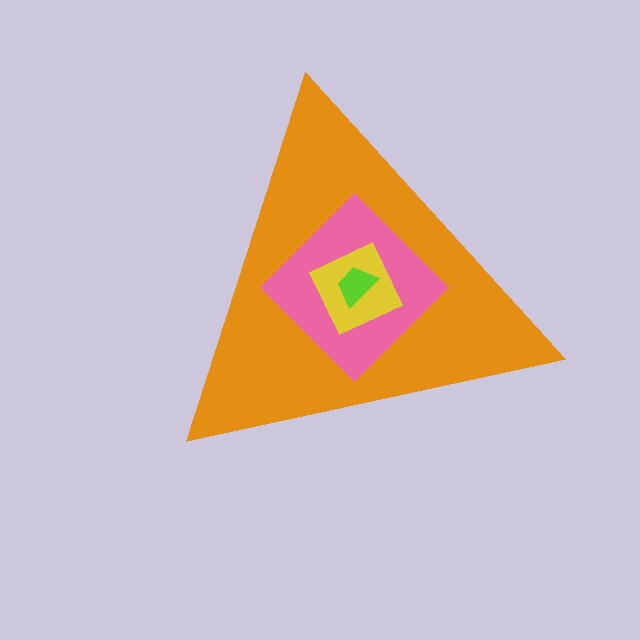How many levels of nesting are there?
4.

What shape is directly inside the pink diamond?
The yellow square.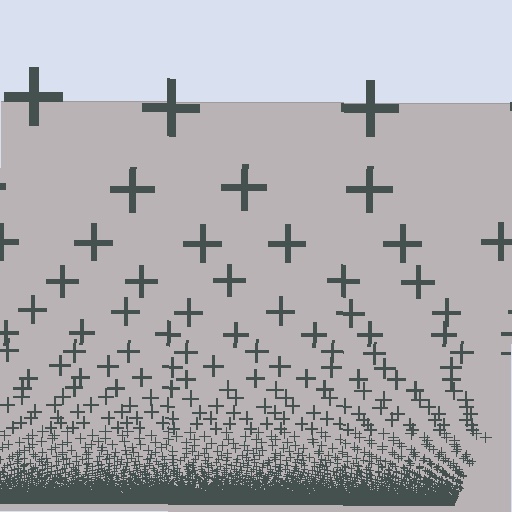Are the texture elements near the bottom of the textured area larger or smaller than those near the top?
Smaller. The gradient is inverted — elements near the bottom are smaller and denser.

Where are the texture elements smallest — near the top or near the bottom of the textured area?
Near the bottom.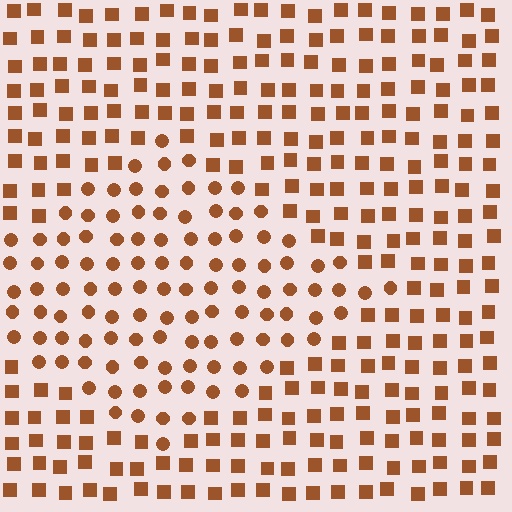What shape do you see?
I see a diamond.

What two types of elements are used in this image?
The image uses circles inside the diamond region and squares outside it.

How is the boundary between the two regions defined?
The boundary is defined by a change in element shape: circles inside vs. squares outside. All elements share the same color and spacing.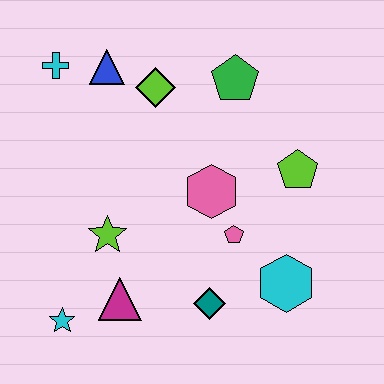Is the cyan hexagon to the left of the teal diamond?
No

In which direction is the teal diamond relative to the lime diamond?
The teal diamond is below the lime diamond.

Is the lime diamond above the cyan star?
Yes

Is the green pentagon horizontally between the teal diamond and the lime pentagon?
Yes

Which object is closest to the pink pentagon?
The pink hexagon is closest to the pink pentagon.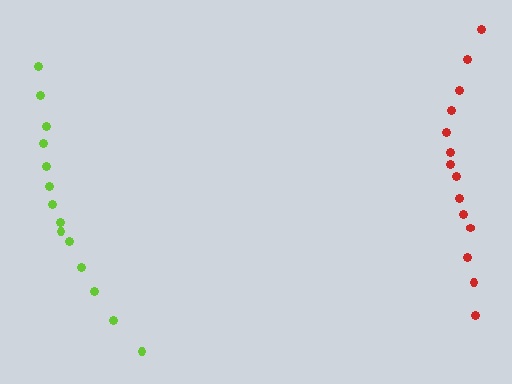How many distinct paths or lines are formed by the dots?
There are 2 distinct paths.